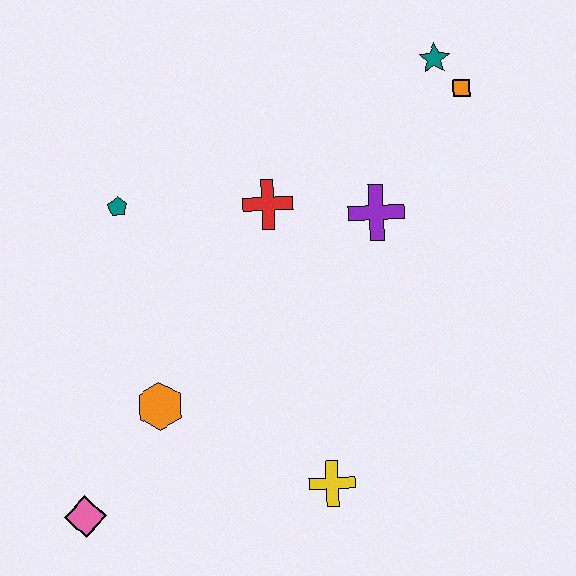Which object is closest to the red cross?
The purple cross is closest to the red cross.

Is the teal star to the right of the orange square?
No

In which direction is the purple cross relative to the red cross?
The purple cross is to the right of the red cross.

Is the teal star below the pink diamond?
No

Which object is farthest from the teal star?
The pink diamond is farthest from the teal star.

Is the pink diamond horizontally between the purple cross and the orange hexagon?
No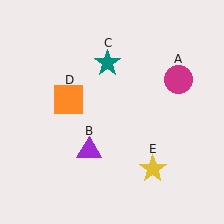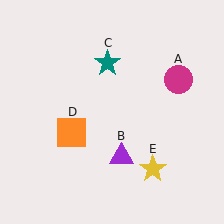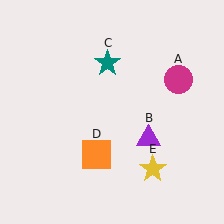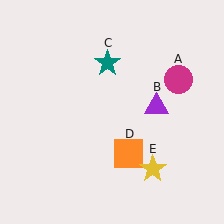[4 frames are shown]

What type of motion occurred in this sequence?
The purple triangle (object B), orange square (object D) rotated counterclockwise around the center of the scene.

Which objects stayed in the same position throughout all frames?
Magenta circle (object A) and teal star (object C) and yellow star (object E) remained stationary.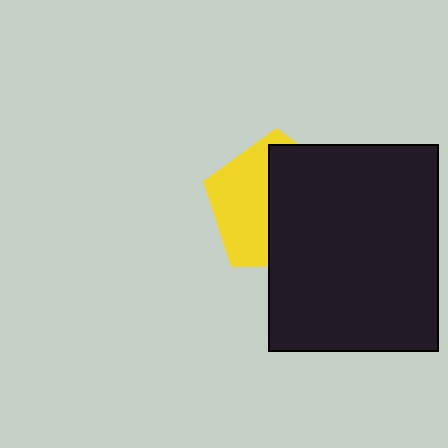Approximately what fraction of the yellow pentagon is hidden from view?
Roughly 57% of the yellow pentagon is hidden behind the black rectangle.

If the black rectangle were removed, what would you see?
You would see the complete yellow pentagon.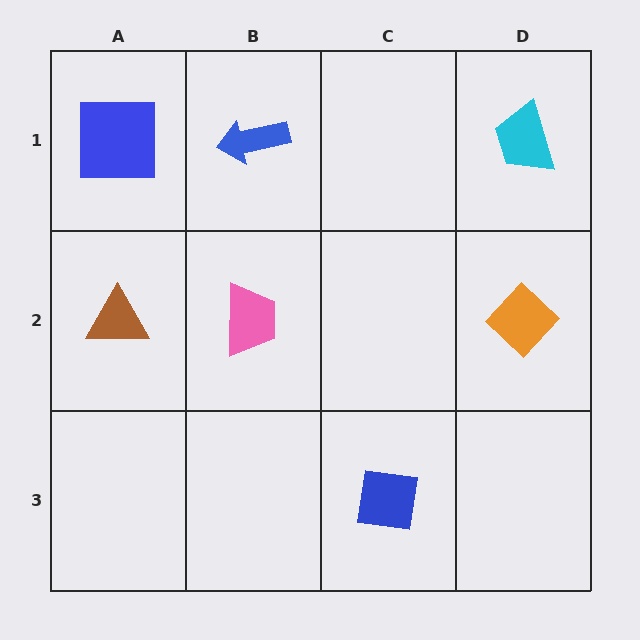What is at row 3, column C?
A blue square.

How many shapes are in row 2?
3 shapes.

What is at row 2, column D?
An orange diamond.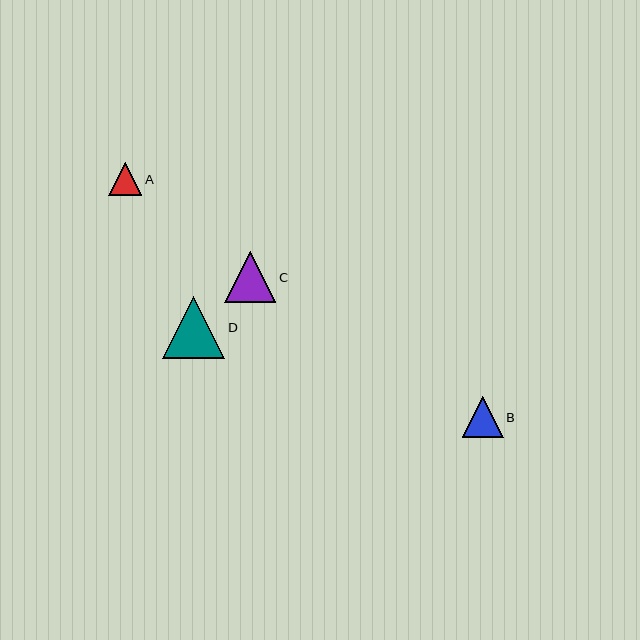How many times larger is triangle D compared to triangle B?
Triangle D is approximately 1.5 times the size of triangle B.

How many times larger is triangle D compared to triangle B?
Triangle D is approximately 1.5 times the size of triangle B.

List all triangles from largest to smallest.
From largest to smallest: D, C, B, A.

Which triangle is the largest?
Triangle D is the largest with a size of approximately 62 pixels.